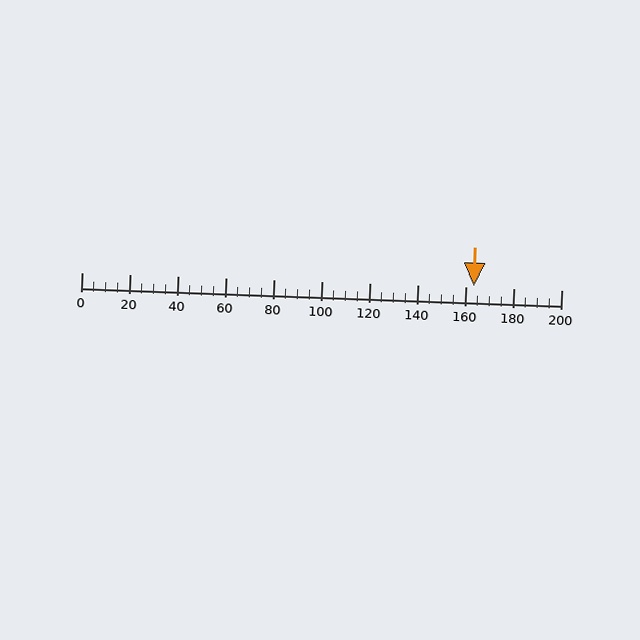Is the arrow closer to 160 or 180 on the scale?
The arrow is closer to 160.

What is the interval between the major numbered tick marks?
The major tick marks are spaced 20 units apart.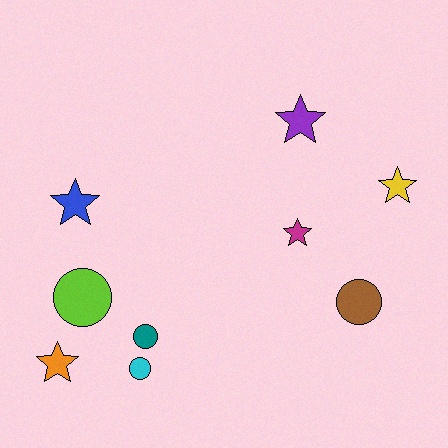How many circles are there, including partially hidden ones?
There are 4 circles.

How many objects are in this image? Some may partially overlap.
There are 9 objects.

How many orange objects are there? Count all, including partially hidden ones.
There is 1 orange object.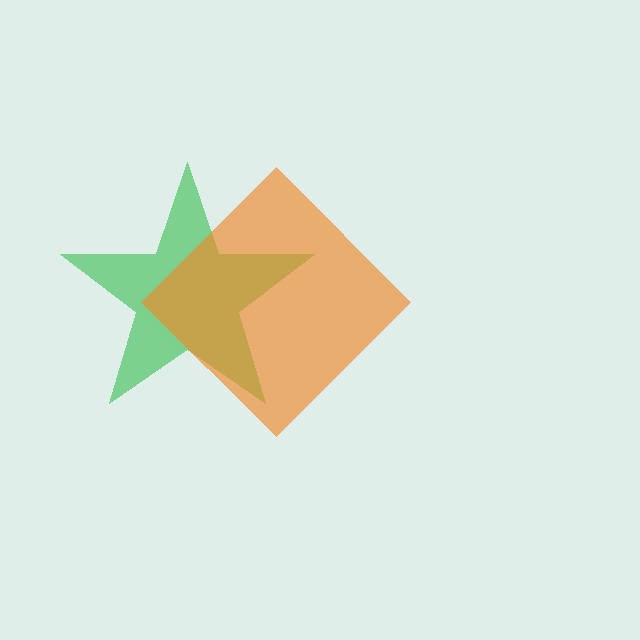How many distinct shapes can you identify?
There are 2 distinct shapes: a green star, an orange diamond.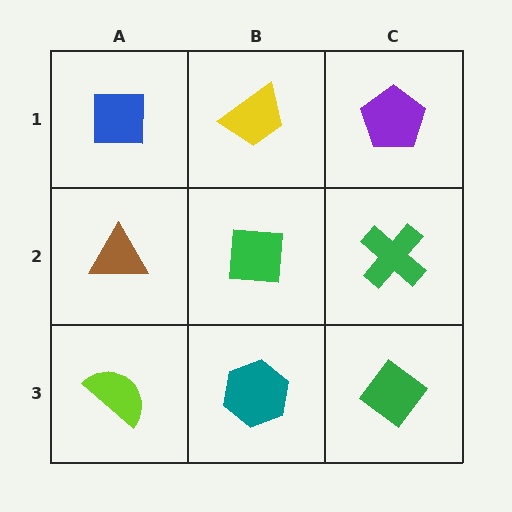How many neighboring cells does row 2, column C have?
3.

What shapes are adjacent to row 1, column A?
A brown triangle (row 2, column A), a yellow trapezoid (row 1, column B).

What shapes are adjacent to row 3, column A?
A brown triangle (row 2, column A), a teal hexagon (row 3, column B).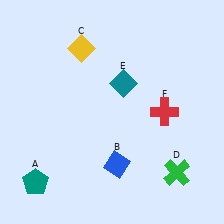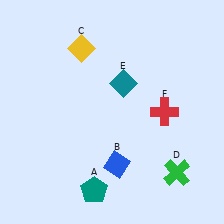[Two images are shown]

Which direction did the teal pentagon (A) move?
The teal pentagon (A) moved right.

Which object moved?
The teal pentagon (A) moved right.